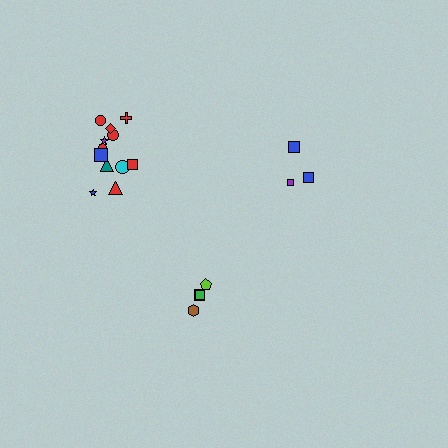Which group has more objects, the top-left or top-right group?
The top-left group.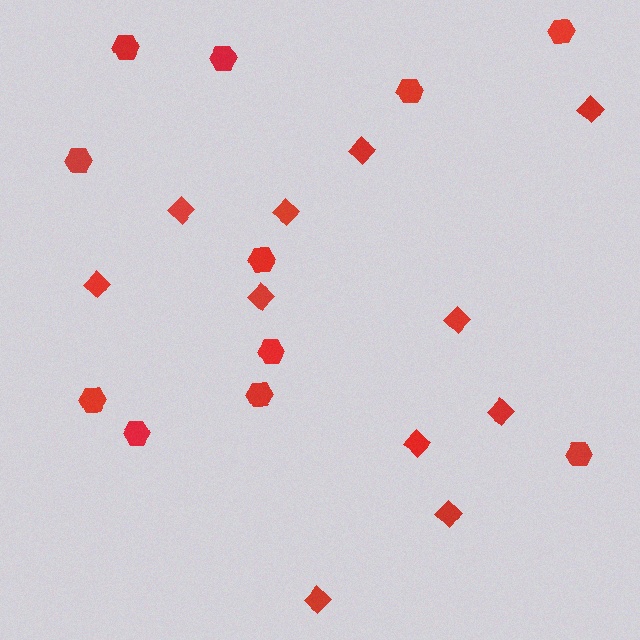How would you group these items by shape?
There are 2 groups: one group of hexagons (11) and one group of diamonds (11).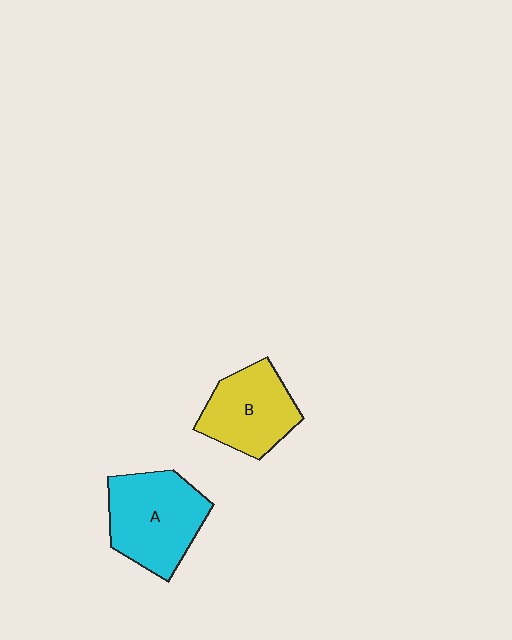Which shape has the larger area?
Shape A (cyan).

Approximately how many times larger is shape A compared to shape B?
Approximately 1.2 times.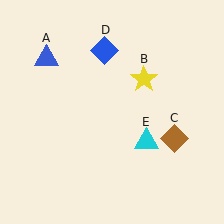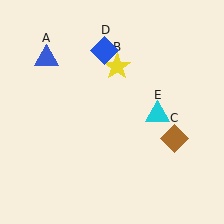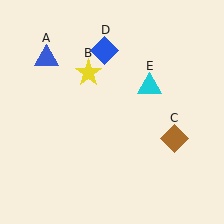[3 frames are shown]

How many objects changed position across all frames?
2 objects changed position: yellow star (object B), cyan triangle (object E).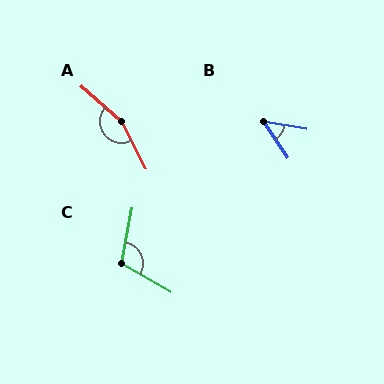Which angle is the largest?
A, at approximately 159 degrees.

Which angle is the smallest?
B, at approximately 46 degrees.